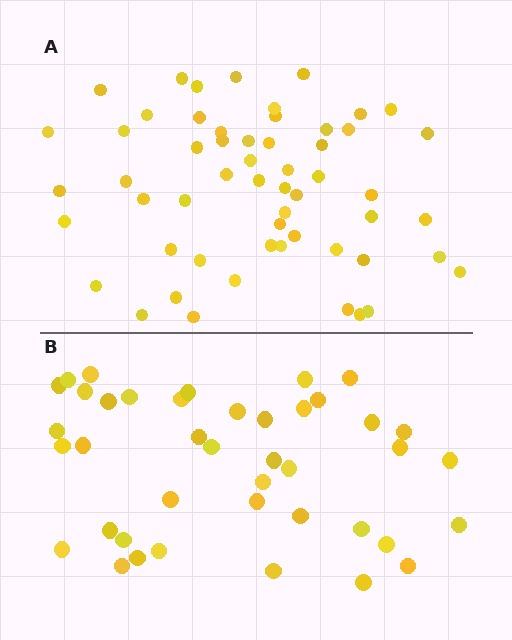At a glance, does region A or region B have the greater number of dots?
Region A (the top region) has more dots.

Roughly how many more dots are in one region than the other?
Region A has approximately 15 more dots than region B.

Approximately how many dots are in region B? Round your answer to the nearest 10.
About 40 dots. (The exact count is 41, which rounds to 40.)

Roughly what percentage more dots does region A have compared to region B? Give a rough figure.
About 35% more.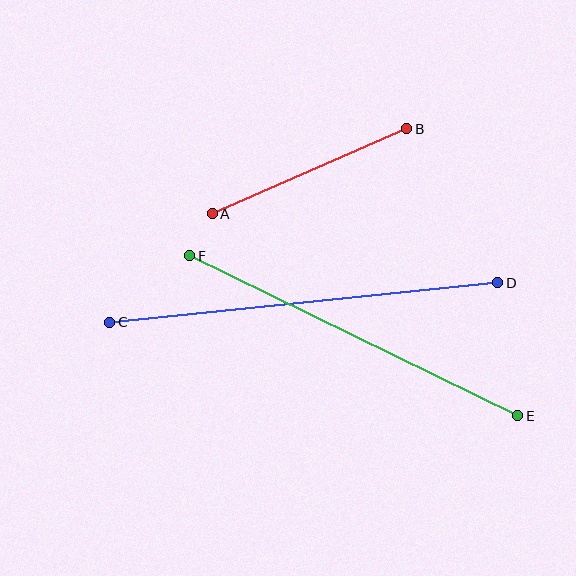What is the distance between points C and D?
The distance is approximately 390 pixels.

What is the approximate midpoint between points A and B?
The midpoint is at approximately (309, 171) pixels.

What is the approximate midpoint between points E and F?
The midpoint is at approximately (354, 336) pixels.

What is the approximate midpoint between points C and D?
The midpoint is at approximately (304, 303) pixels.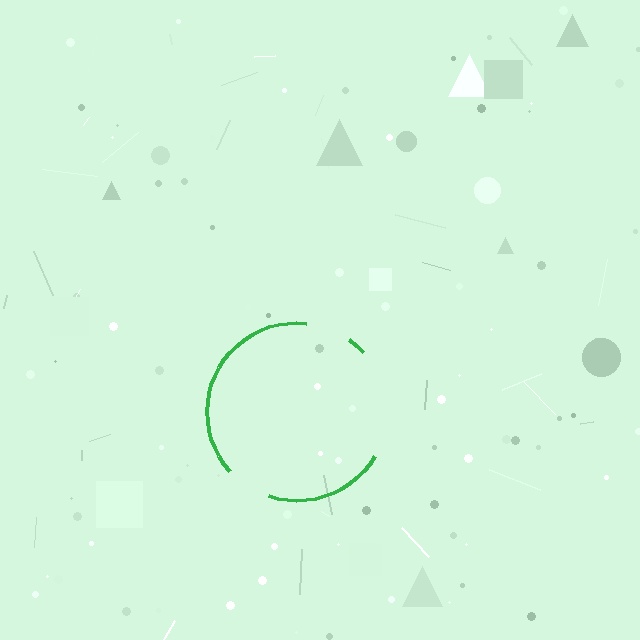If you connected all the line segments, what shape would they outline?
They would outline a circle.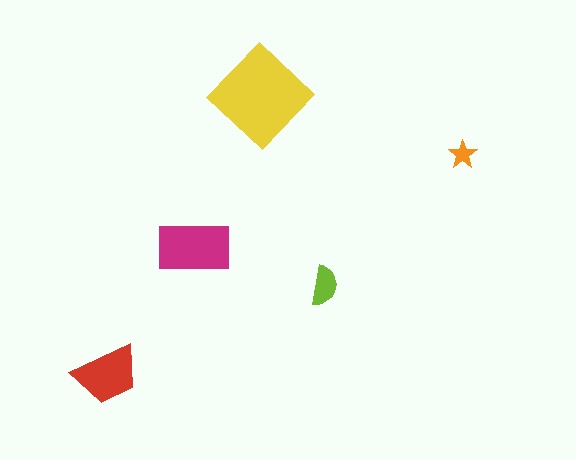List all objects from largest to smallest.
The yellow diamond, the magenta rectangle, the red trapezoid, the lime semicircle, the orange star.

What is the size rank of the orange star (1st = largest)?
5th.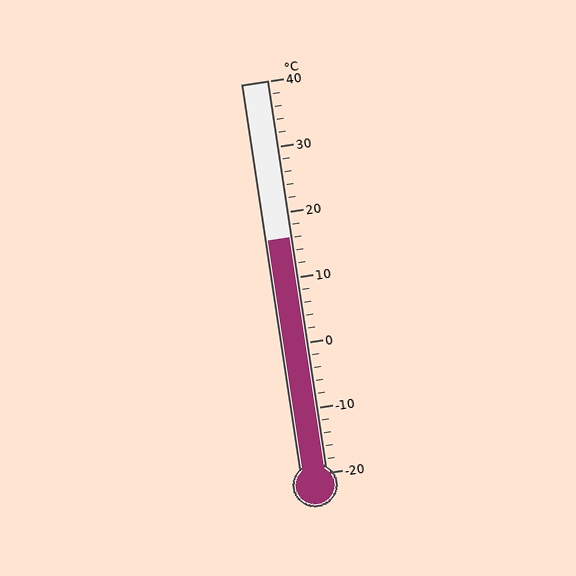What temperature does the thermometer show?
The thermometer shows approximately 16°C.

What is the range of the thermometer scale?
The thermometer scale ranges from -20°C to 40°C.